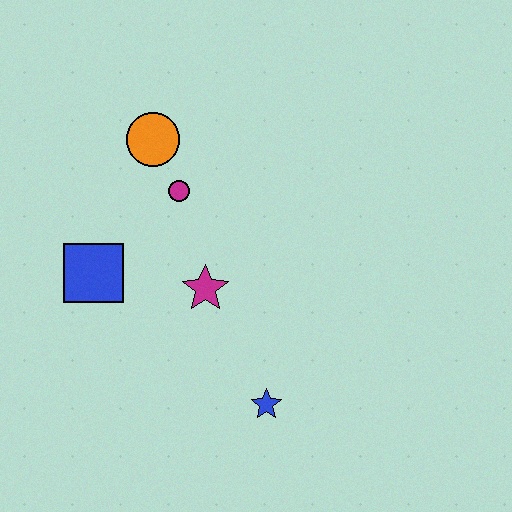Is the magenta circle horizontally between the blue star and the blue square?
Yes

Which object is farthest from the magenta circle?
The blue star is farthest from the magenta circle.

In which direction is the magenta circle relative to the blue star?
The magenta circle is above the blue star.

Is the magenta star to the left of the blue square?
No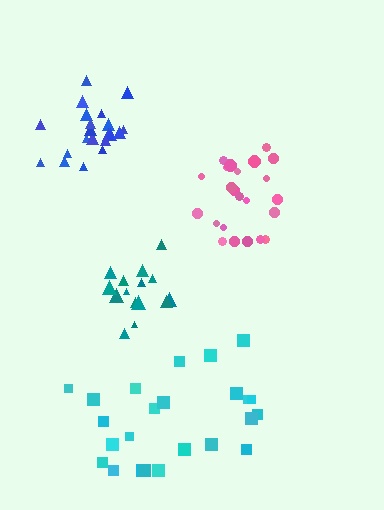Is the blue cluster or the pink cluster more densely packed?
Blue.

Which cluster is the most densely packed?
Blue.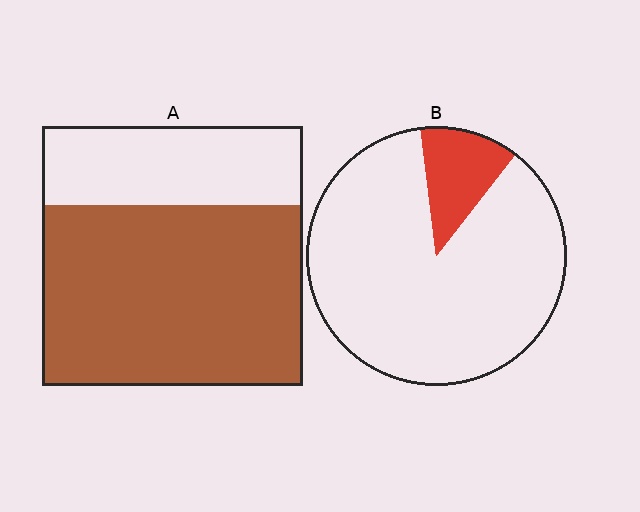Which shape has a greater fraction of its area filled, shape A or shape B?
Shape A.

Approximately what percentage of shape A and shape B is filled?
A is approximately 70% and B is approximately 15%.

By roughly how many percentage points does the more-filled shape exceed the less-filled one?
By roughly 55 percentage points (A over B).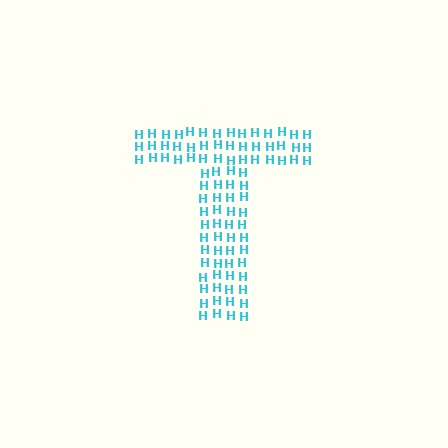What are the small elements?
The small elements are letter H's.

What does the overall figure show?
The overall figure shows the letter T.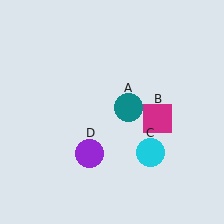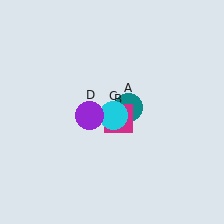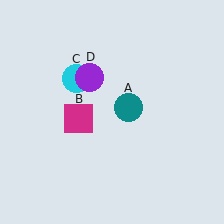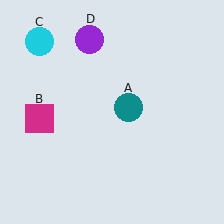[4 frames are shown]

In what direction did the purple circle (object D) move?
The purple circle (object D) moved up.